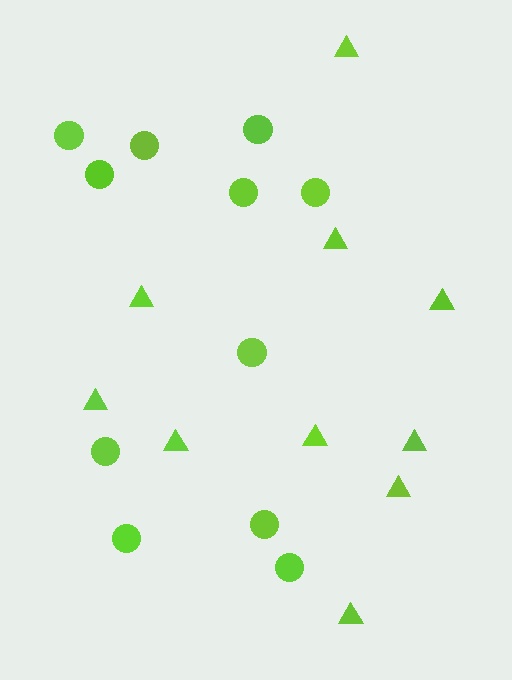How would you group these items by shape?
There are 2 groups: one group of triangles (10) and one group of circles (11).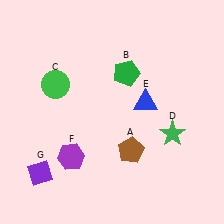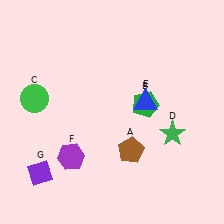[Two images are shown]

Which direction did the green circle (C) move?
The green circle (C) moved left.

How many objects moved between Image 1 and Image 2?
2 objects moved between the two images.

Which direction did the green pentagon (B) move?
The green pentagon (B) moved down.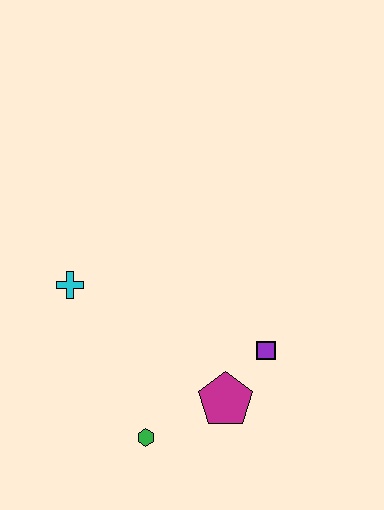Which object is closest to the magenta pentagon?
The purple square is closest to the magenta pentagon.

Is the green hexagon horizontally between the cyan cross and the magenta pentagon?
Yes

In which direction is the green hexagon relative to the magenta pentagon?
The green hexagon is to the left of the magenta pentagon.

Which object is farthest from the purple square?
The cyan cross is farthest from the purple square.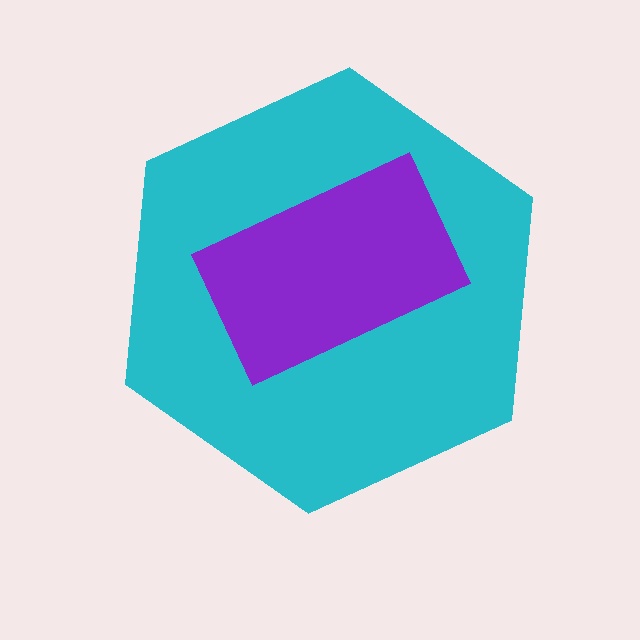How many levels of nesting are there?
2.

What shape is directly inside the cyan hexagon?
The purple rectangle.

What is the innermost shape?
The purple rectangle.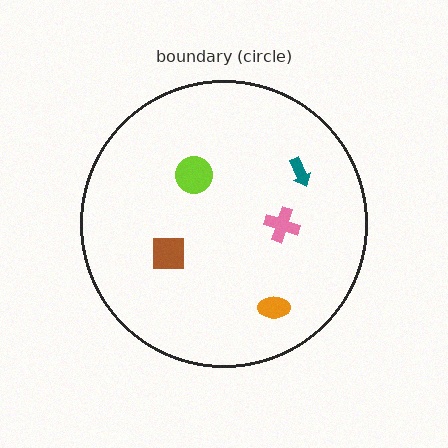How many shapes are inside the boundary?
5 inside, 0 outside.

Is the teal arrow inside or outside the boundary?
Inside.